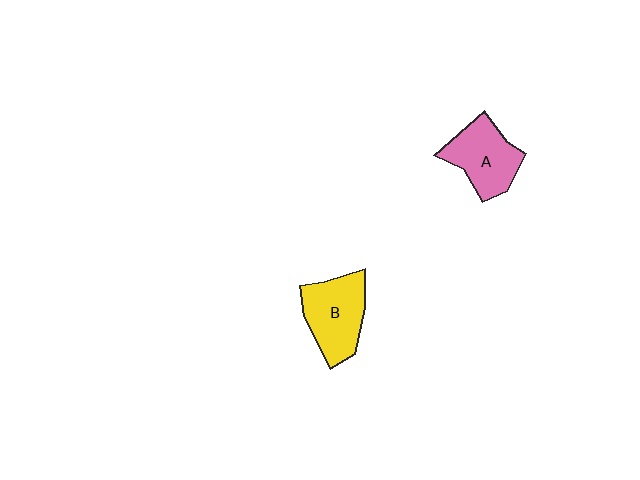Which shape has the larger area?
Shape B (yellow).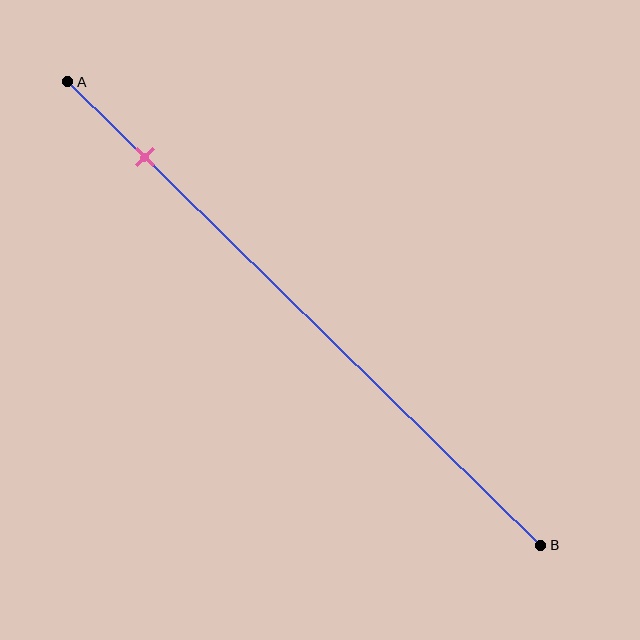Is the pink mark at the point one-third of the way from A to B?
No, the mark is at about 15% from A, not at the 33% one-third point.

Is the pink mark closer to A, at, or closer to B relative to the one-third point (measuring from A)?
The pink mark is closer to point A than the one-third point of segment AB.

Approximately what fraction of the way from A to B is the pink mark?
The pink mark is approximately 15% of the way from A to B.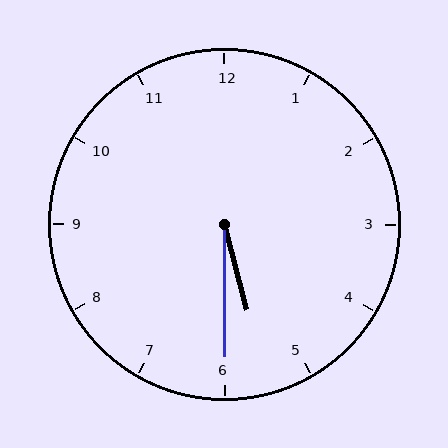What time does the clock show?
5:30.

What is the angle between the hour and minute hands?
Approximately 15 degrees.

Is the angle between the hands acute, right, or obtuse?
It is acute.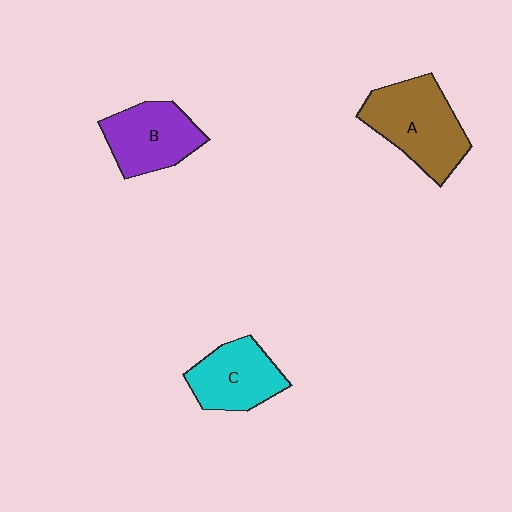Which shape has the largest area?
Shape A (brown).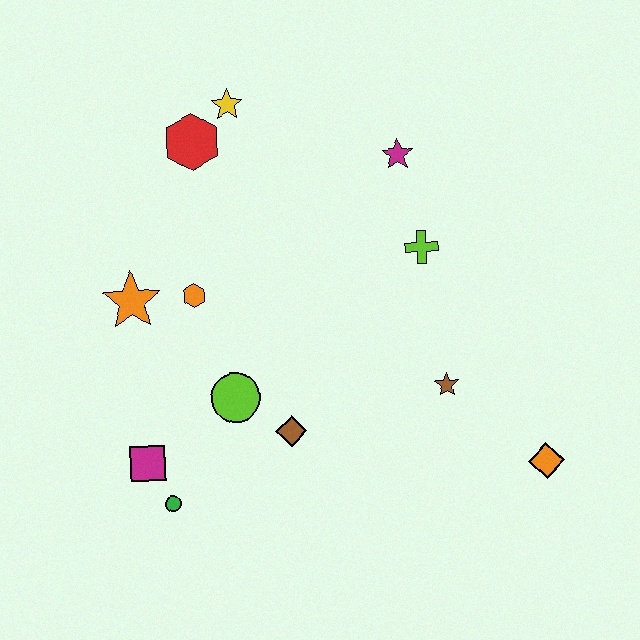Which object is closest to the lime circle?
The brown diamond is closest to the lime circle.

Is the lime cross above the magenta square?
Yes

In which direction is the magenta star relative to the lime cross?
The magenta star is above the lime cross.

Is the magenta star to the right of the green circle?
Yes